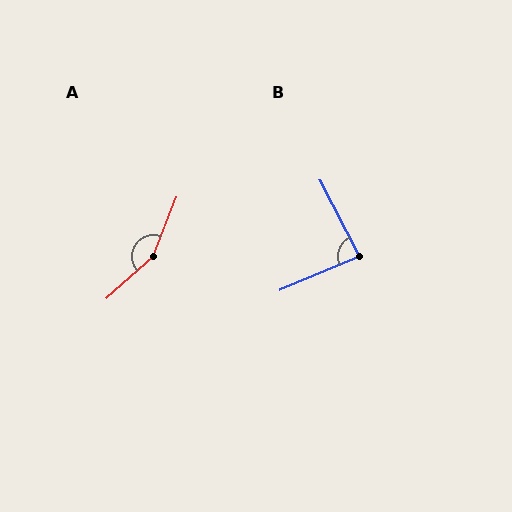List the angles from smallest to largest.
B (86°), A (153°).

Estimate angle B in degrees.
Approximately 86 degrees.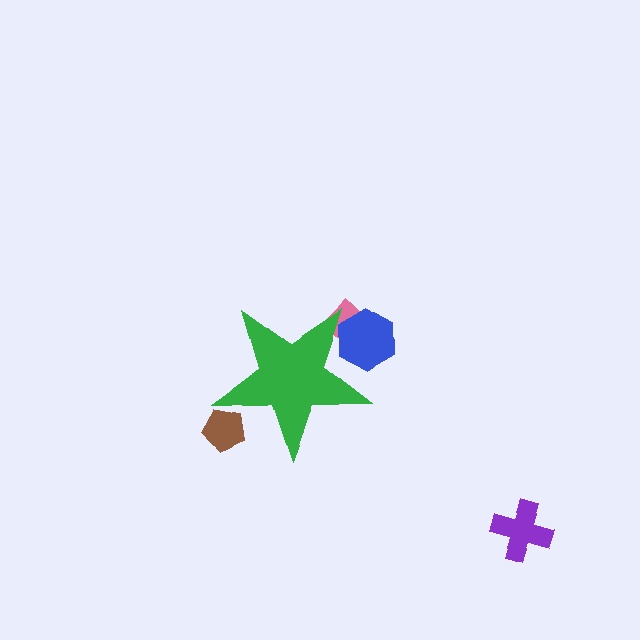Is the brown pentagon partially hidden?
Yes, the brown pentagon is partially hidden behind the green star.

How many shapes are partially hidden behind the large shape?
3 shapes are partially hidden.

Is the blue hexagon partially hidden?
Yes, the blue hexagon is partially hidden behind the green star.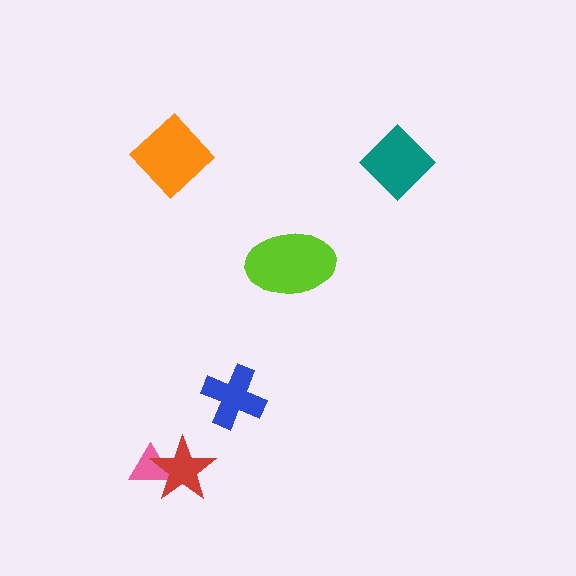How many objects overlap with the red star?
1 object overlaps with the red star.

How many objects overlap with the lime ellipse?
0 objects overlap with the lime ellipse.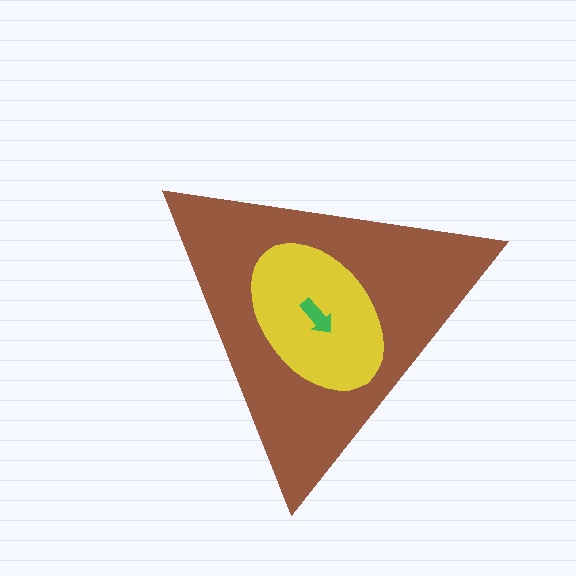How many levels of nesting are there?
3.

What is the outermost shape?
The brown triangle.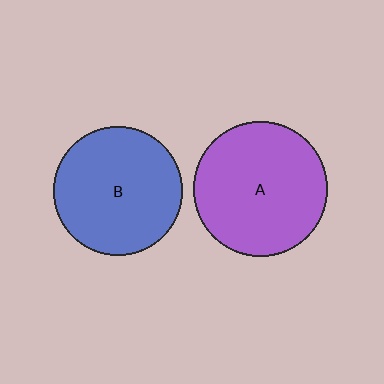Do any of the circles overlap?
No, none of the circles overlap.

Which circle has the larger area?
Circle A (purple).